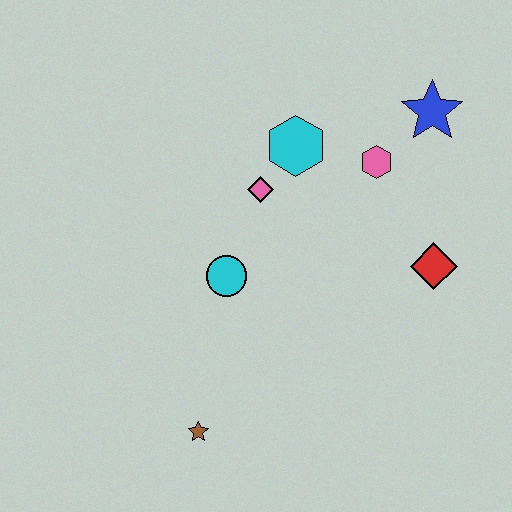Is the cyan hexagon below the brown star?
No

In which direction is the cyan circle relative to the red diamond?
The cyan circle is to the left of the red diamond.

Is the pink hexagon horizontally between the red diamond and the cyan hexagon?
Yes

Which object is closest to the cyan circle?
The pink diamond is closest to the cyan circle.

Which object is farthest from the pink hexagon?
The brown star is farthest from the pink hexagon.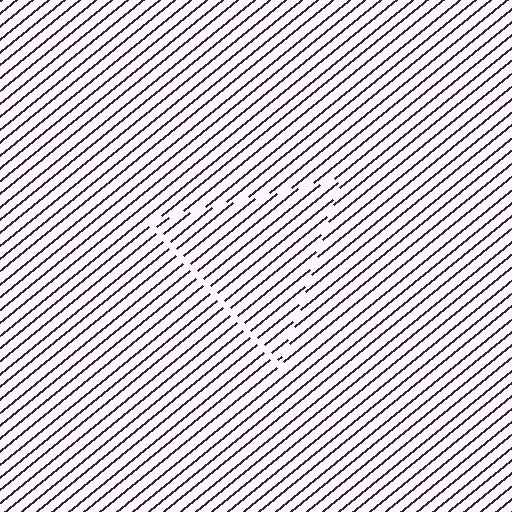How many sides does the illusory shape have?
3 sides — the line-ends trace a triangle.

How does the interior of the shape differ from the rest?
The interior of the shape contains the same grating, shifted by half a period — the contour is defined by the phase discontinuity where line-ends from the inner and outer gratings abut.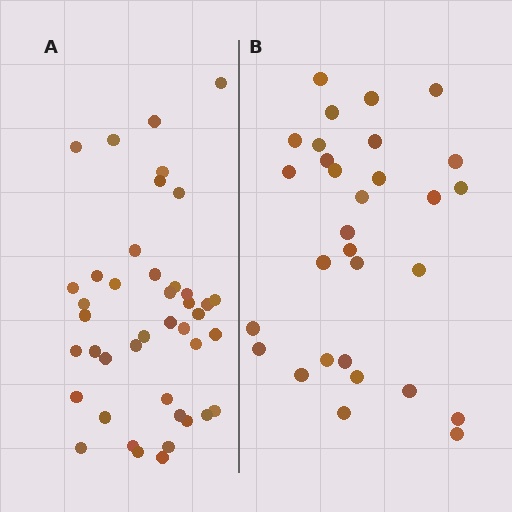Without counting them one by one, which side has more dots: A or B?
Region A (the left region) has more dots.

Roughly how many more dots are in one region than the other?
Region A has roughly 12 or so more dots than region B.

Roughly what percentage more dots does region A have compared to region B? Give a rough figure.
About 40% more.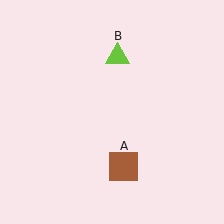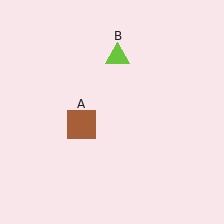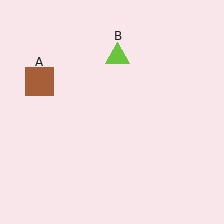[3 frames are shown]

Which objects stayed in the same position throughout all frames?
Lime triangle (object B) remained stationary.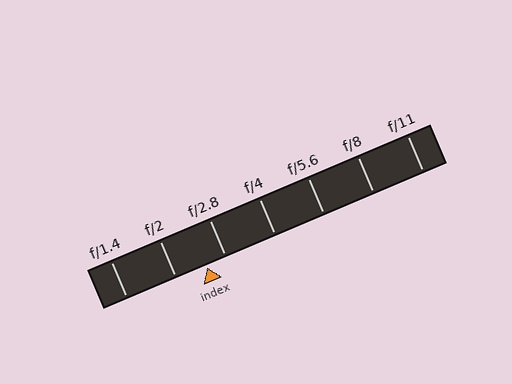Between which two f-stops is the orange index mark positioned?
The index mark is between f/2 and f/2.8.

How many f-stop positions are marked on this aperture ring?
There are 7 f-stop positions marked.